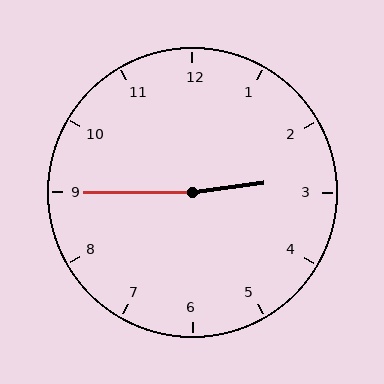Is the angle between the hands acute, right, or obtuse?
It is obtuse.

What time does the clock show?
2:45.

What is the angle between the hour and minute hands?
Approximately 172 degrees.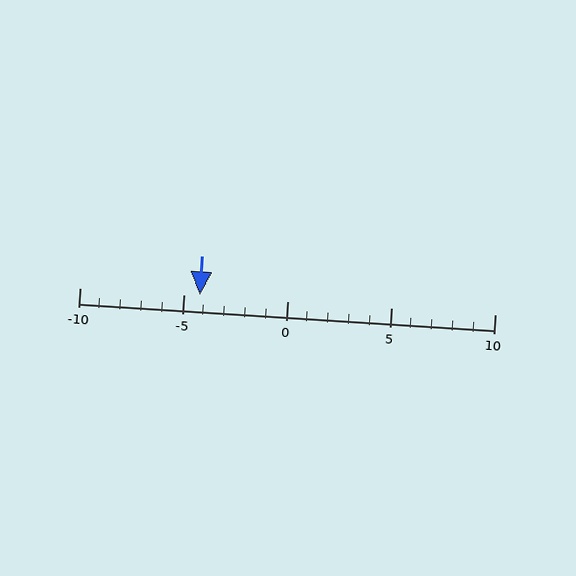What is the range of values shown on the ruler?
The ruler shows values from -10 to 10.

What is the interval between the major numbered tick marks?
The major tick marks are spaced 5 units apart.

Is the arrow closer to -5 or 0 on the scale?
The arrow is closer to -5.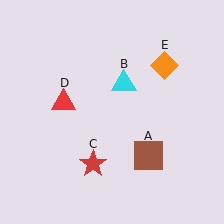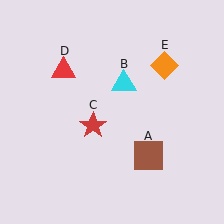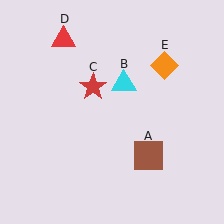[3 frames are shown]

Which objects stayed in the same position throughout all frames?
Brown square (object A) and cyan triangle (object B) and orange diamond (object E) remained stationary.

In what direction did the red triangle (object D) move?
The red triangle (object D) moved up.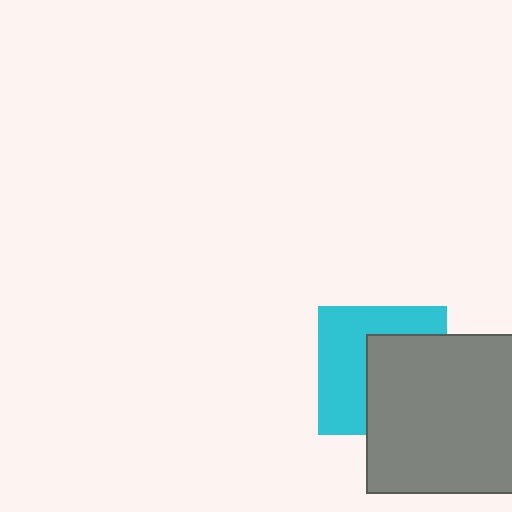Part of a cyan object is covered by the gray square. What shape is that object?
It is a square.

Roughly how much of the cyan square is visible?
About half of it is visible (roughly 51%).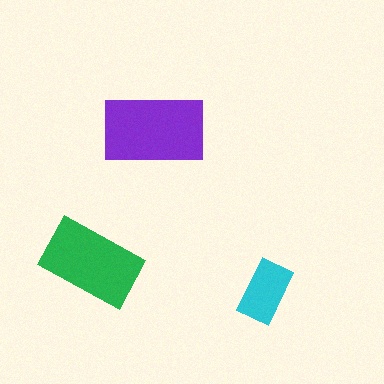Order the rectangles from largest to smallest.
the purple one, the green one, the cyan one.